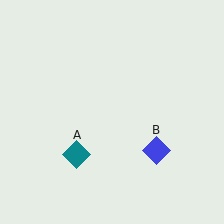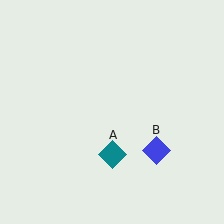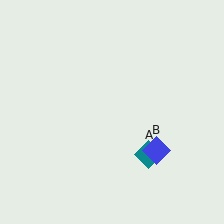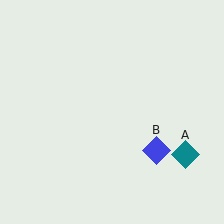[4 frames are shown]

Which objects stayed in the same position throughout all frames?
Blue diamond (object B) remained stationary.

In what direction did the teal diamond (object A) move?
The teal diamond (object A) moved right.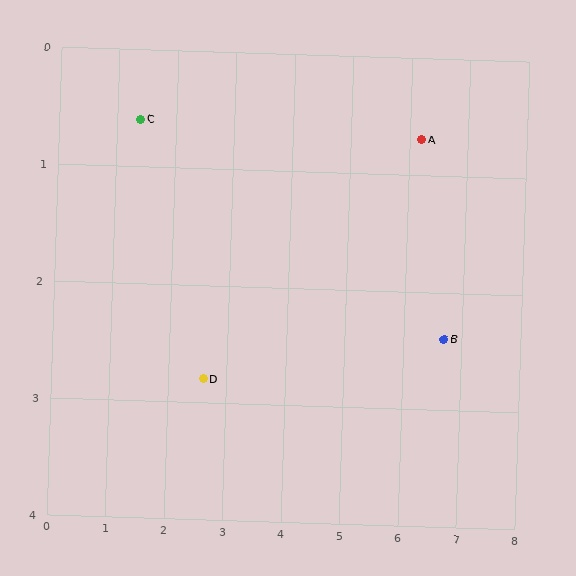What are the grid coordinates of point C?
Point C is at approximately (1.4, 0.6).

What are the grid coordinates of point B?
Point B is at approximately (6.7, 2.4).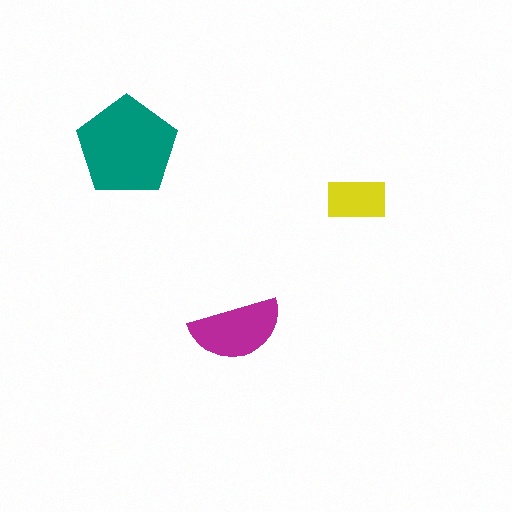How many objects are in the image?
There are 3 objects in the image.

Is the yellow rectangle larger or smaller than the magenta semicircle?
Smaller.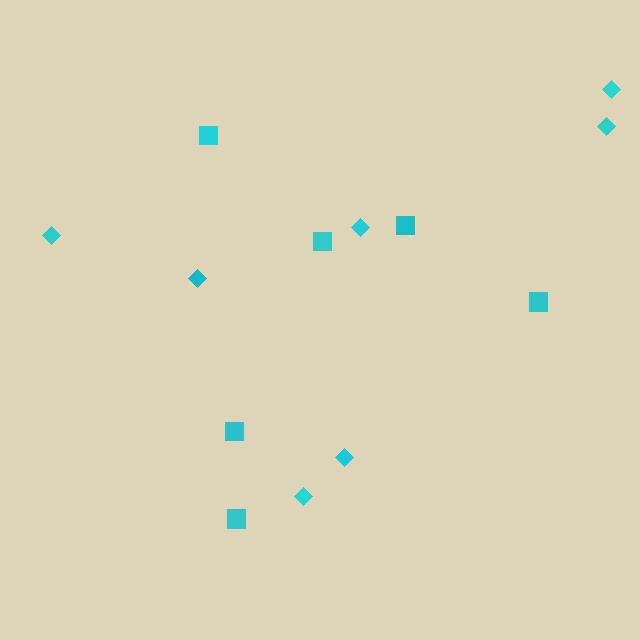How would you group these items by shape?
There are 2 groups: one group of diamonds (7) and one group of squares (6).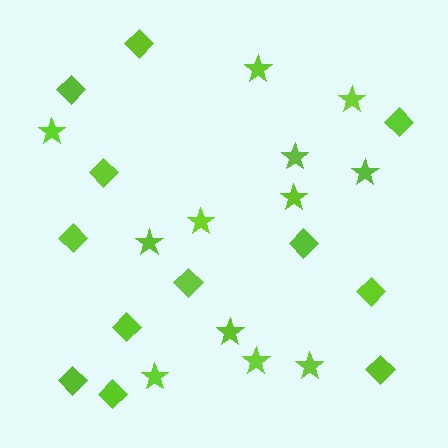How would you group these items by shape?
There are 2 groups: one group of diamonds (12) and one group of stars (12).